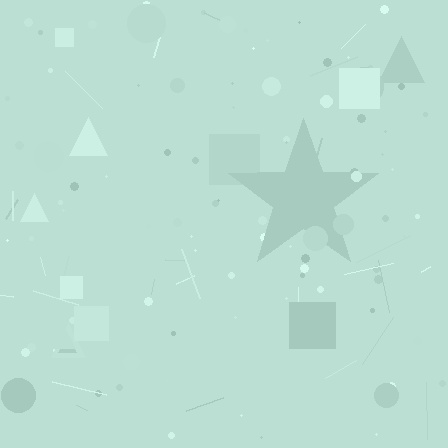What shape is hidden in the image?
A star is hidden in the image.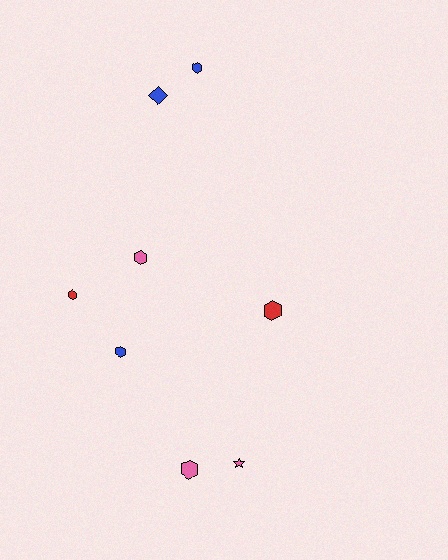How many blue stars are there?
There are no blue stars.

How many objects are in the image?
There are 8 objects.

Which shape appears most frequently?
Hexagon, with 6 objects.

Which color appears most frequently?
Pink, with 3 objects.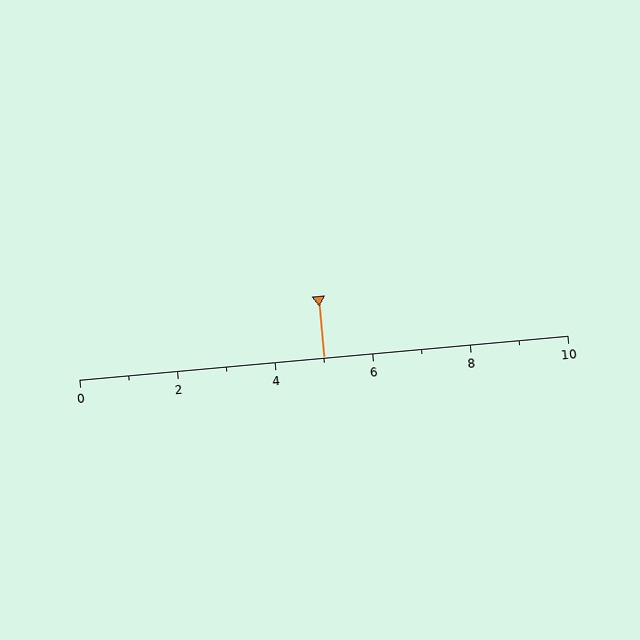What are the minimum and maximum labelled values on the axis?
The axis runs from 0 to 10.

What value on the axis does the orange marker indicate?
The marker indicates approximately 5.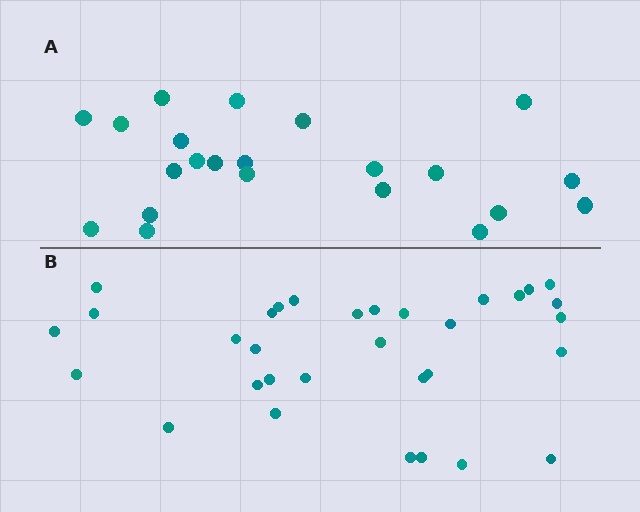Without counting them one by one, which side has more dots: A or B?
Region B (the bottom region) has more dots.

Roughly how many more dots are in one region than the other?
Region B has roughly 10 or so more dots than region A.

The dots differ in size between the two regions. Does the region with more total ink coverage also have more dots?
No. Region A has more total ink coverage because its dots are larger, but region B actually contains more individual dots. Total area can be misleading — the number of items is what matters here.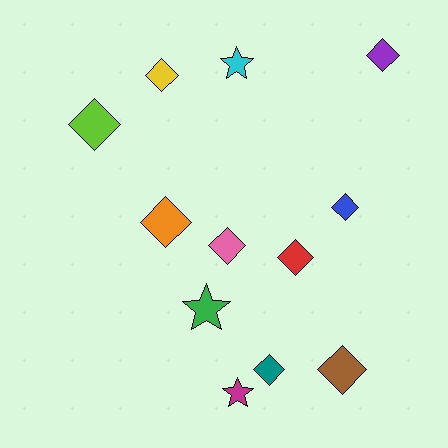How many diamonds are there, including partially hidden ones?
There are 9 diamonds.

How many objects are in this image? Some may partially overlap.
There are 12 objects.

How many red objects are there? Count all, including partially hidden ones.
There is 1 red object.